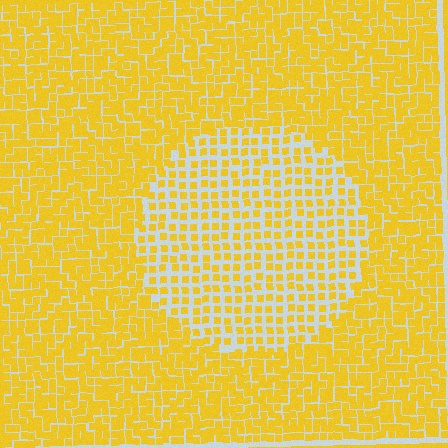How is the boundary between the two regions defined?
The boundary is defined by a change in element density (approximately 2.0x ratio). All elements are the same color, size, and shape.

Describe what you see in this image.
The image contains small yellow elements arranged at two different densities. A circle-shaped region is visible where the elements are less densely packed than the surrounding area.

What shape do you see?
I see a circle.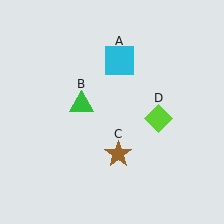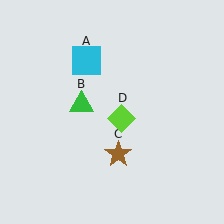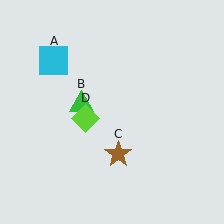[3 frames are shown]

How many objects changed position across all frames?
2 objects changed position: cyan square (object A), lime diamond (object D).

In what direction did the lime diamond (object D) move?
The lime diamond (object D) moved left.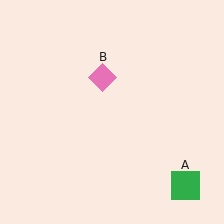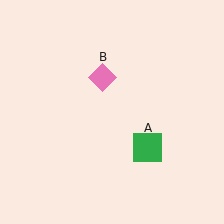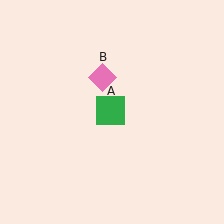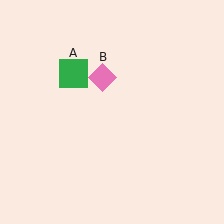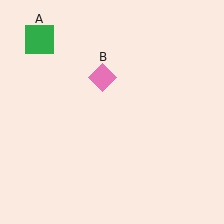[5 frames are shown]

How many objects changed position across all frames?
1 object changed position: green square (object A).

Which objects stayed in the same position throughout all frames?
Pink diamond (object B) remained stationary.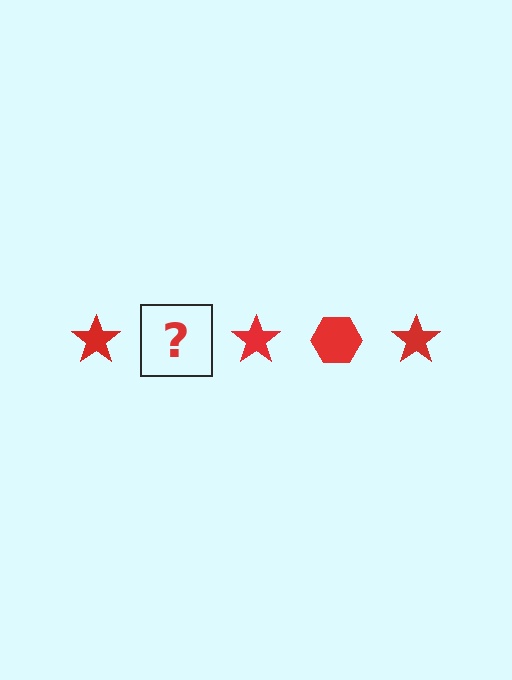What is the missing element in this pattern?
The missing element is a red hexagon.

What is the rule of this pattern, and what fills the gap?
The rule is that the pattern cycles through star, hexagon shapes in red. The gap should be filled with a red hexagon.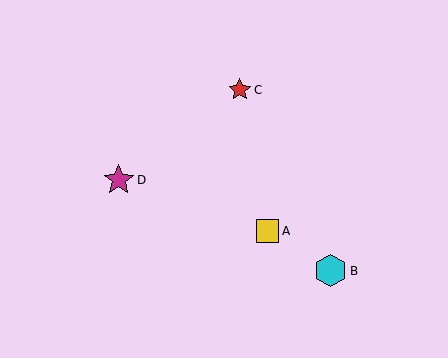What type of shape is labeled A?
Shape A is a yellow square.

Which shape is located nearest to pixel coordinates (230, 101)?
The red star (labeled C) at (240, 90) is nearest to that location.